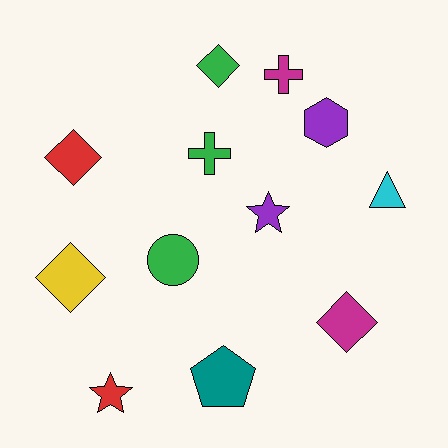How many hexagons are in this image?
There is 1 hexagon.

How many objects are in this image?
There are 12 objects.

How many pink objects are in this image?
There are no pink objects.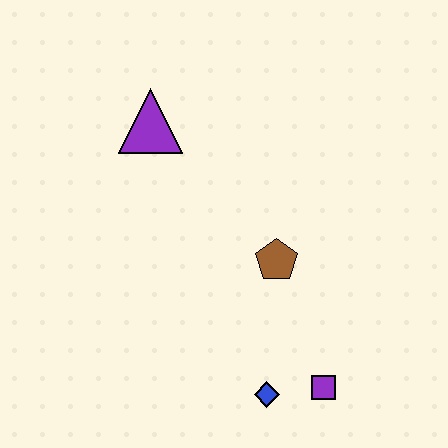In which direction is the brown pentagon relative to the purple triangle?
The brown pentagon is below the purple triangle.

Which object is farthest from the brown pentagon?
The purple triangle is farthest from the brown pentagon.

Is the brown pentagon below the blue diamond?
No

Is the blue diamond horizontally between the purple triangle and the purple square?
Yes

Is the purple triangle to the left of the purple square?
Yes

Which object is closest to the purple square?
The blue diamond is closest to the purple square.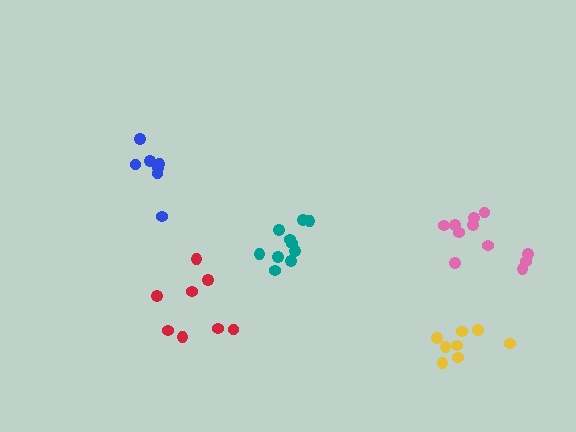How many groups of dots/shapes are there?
There are 5 groups.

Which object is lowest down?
The yellow cluster is bottommost.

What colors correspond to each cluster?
The clusters are colored: teal, pink, yellow, blue, red.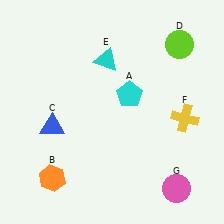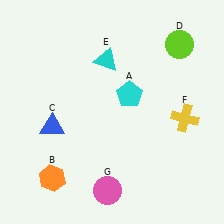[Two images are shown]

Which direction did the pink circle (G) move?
The pink circle (G) moved left.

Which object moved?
The pink circle (G) moved left.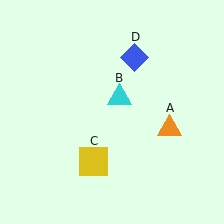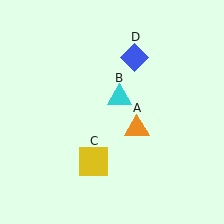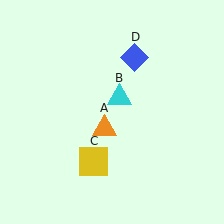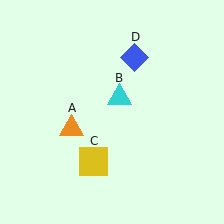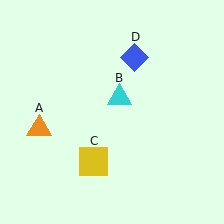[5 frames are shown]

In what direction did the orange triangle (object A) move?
The orange triangle (object A) moved left.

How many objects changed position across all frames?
1 object changed position: orange triangle (object A).